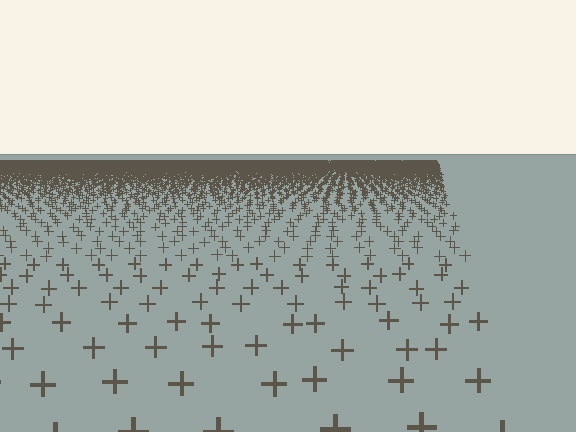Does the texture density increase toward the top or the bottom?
Density increases toward the top.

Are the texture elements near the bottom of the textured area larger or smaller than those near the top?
Larger. Near the bottom, elements are closer to the viewer and appear at a bigger on-screen size.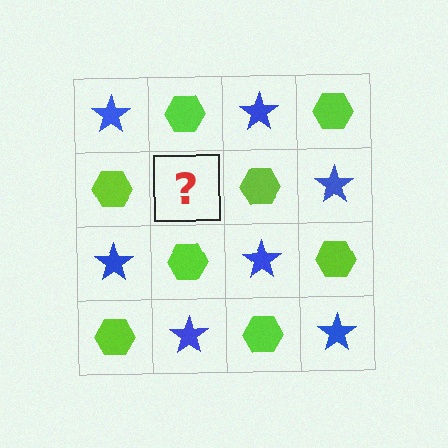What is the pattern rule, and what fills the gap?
The rule is that it alternates blue star and lime hexagon in a checkerboard pattern. The gap should be filled with a blue star.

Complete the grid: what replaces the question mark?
The question mark should be replaced with a blue star.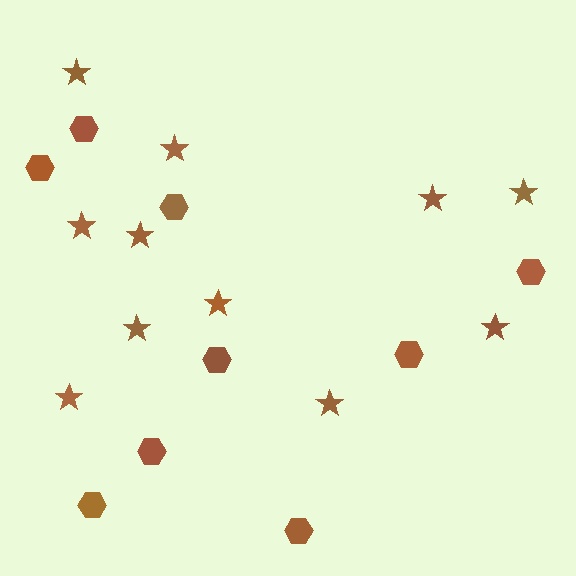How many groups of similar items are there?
There are 2 groups: one group of hexagons (9) and one group of stars (11).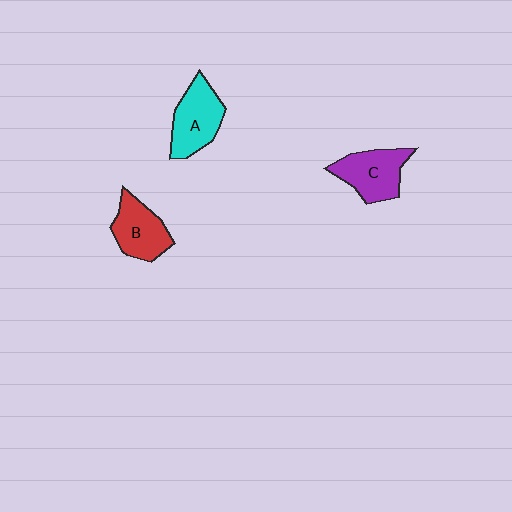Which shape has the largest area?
Shape A (cyan).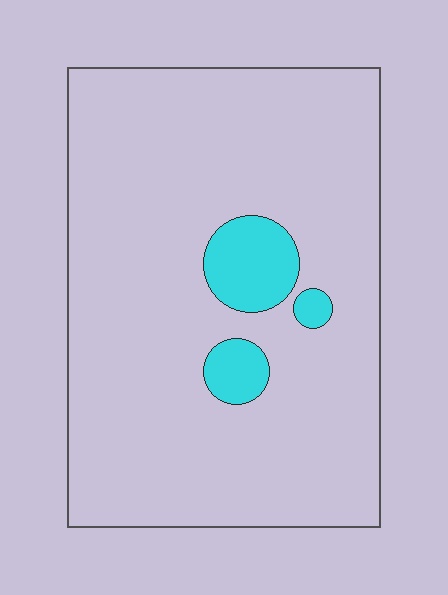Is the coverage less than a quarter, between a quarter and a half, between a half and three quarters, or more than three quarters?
Less than a quarter.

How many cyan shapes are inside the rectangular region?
3.